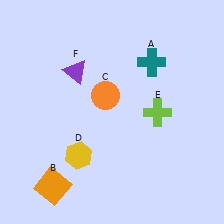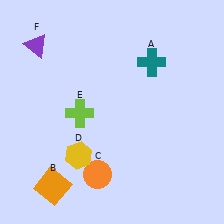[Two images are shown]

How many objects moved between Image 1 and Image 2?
3 objects moved between the two images.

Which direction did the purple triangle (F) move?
The purple triangle (F) moved left.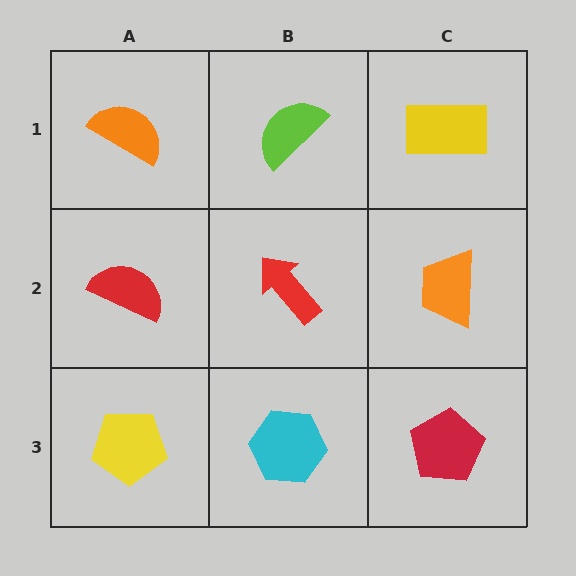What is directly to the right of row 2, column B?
An orange trapezoid.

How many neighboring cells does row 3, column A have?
2.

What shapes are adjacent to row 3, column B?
A red arrow (row 2, column B), a yellow pentagon (row 3, column A), a red pentagon (row 3, column C).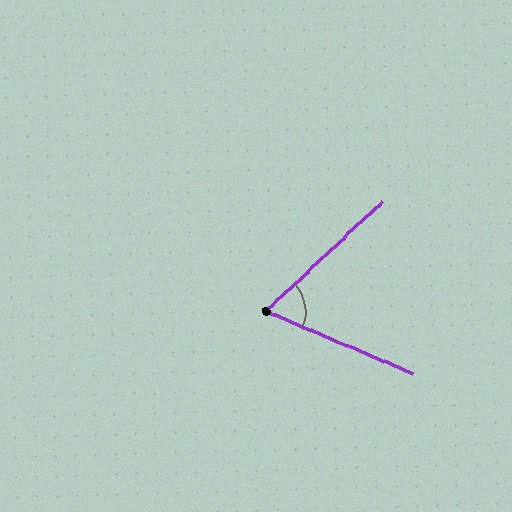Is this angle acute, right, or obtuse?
It is acute.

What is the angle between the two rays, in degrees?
Approximately 67 degrees.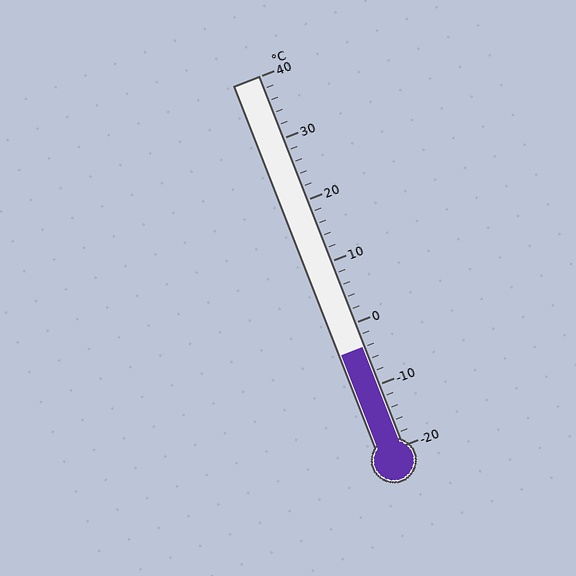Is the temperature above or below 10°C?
The temperature is below 10°C.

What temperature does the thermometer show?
The thermometer shows approximately -4°C.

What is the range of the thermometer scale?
The thermometer scale ranges from -20°C to 40°C.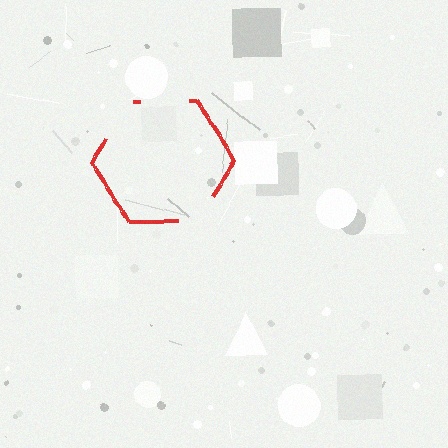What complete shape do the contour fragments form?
The contour fragments form a hexagon.